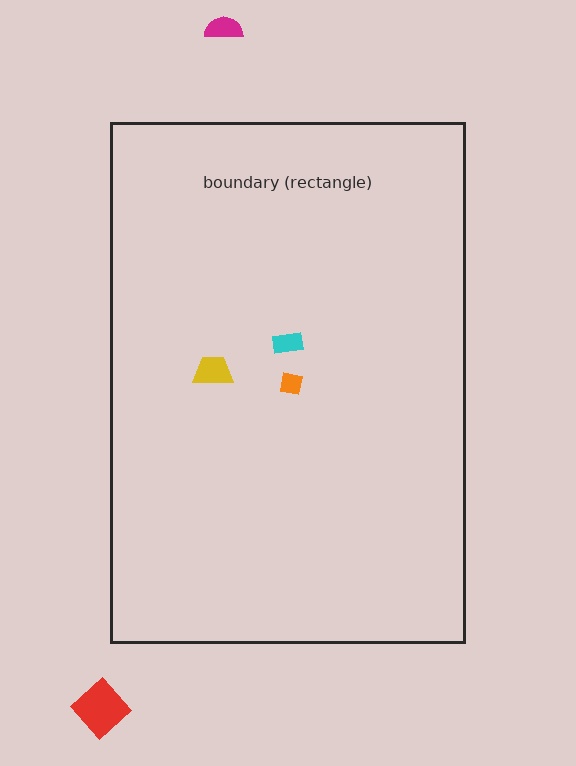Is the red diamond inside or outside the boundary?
Outside.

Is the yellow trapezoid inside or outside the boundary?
Inside.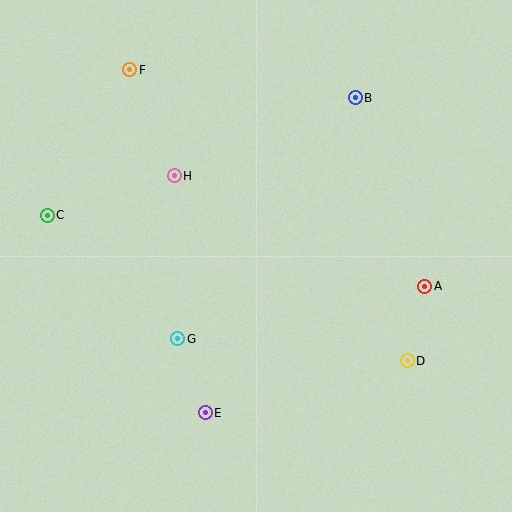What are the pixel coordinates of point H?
Point H is at (174, 176).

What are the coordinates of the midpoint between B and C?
The midpoint between B and C is at (201, 157).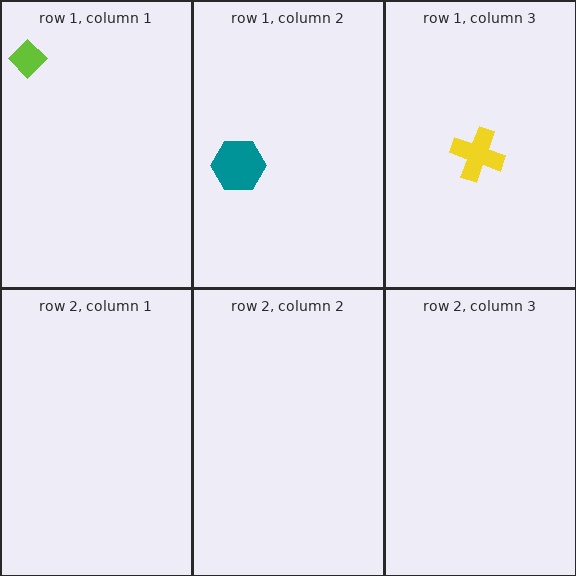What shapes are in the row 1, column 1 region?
The lime diamond.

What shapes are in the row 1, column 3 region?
The yellow cross.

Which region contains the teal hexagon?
The row 1, column 2 region.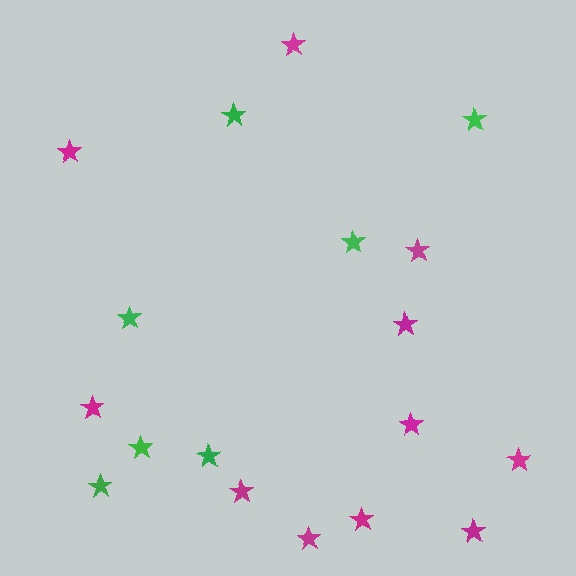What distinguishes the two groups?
There are 2 groups: one group of green stars (7) and one group of magenta stars (11).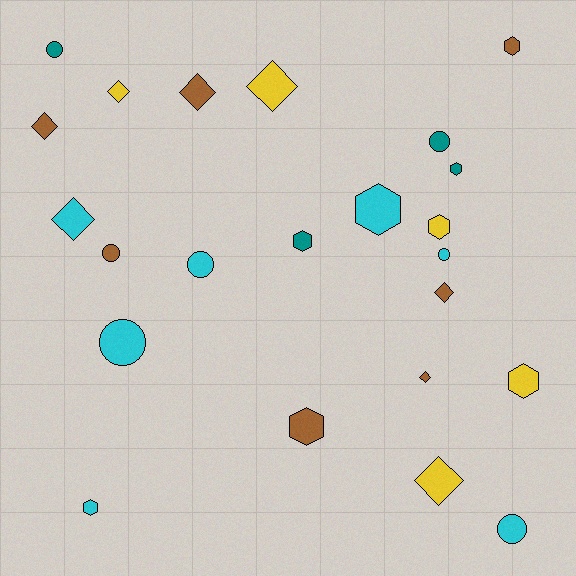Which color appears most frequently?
Brown, with 7 objects.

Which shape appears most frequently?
Diamond, with 8 objects.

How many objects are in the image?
There are 23 objects.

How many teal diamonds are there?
There are no teal diamonds.